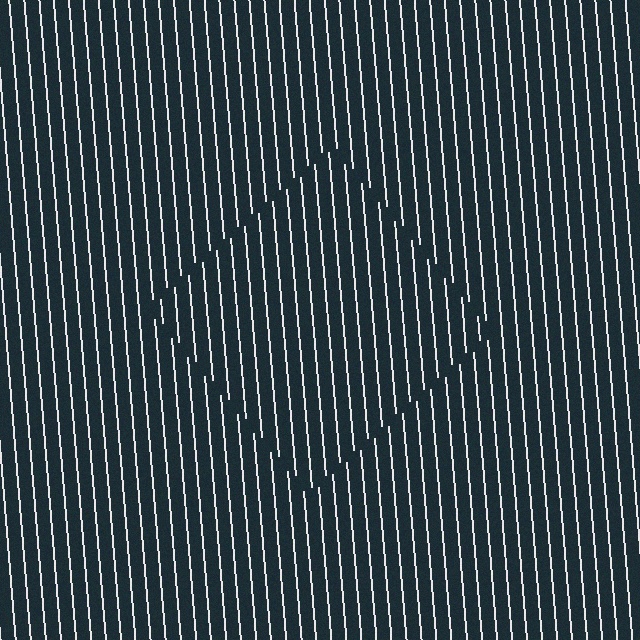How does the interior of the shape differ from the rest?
The interior of the shape contains the same grating, shifted by half a period — the contour is defined by the phase discontinuity where line-ends from the inner and outer gratings abut.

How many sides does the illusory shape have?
4 sides — the line-ends trace a square.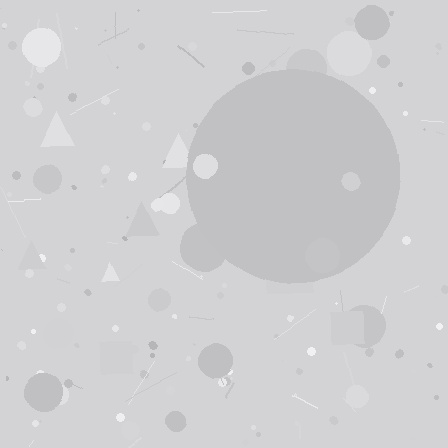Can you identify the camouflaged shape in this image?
The camouflaged shape is a circle.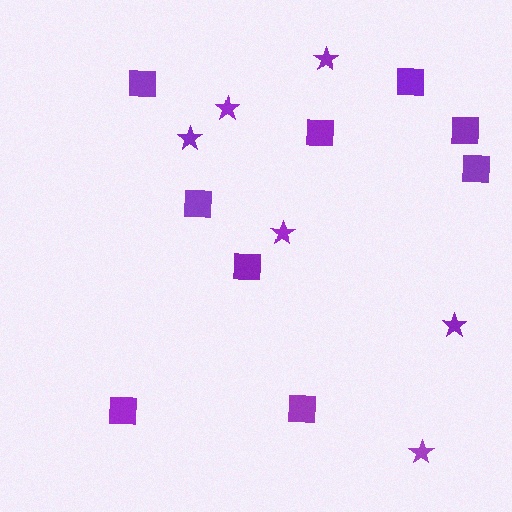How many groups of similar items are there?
There are 2 groups: one group of squares (9) and one group of stars (6).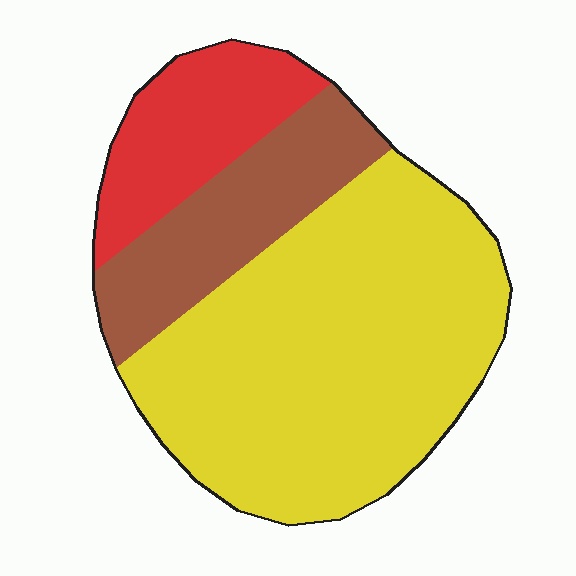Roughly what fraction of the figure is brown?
Brown covers around 20% of the figure.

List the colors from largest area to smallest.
From largest to smallest: yellow, brown, red.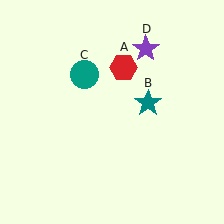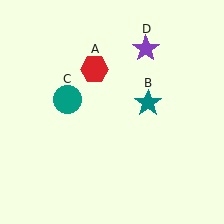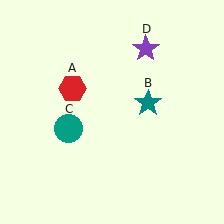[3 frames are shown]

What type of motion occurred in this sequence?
The red hexagon (object A), teal circle (object C) rotated counterclockwise around the center of the scene.